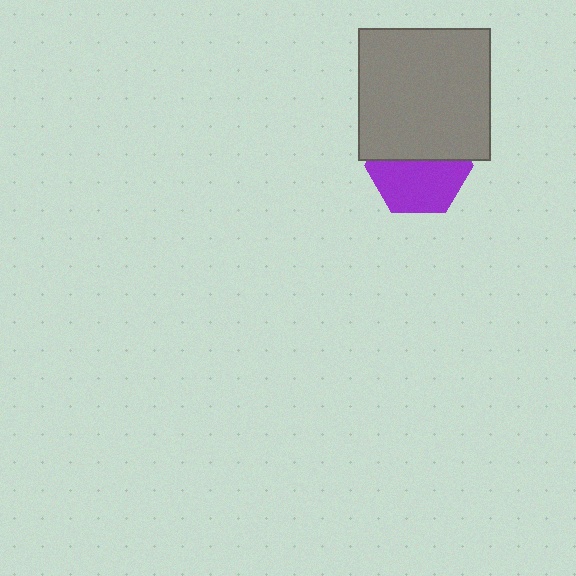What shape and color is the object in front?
The object in front is a gray square.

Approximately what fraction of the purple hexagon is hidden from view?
Roughly 45% of the purple hexagon is hidden behind the gray square.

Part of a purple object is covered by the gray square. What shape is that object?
It is a hexagon.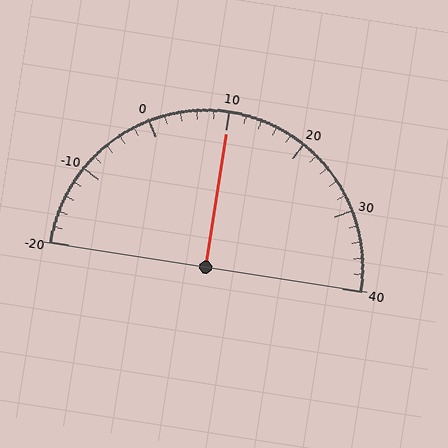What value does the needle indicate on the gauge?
The needle indicates approximately 10.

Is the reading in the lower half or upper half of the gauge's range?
The reading is in the upper half of the range (-20 to 40).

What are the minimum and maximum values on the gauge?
The gauge ranges from -20 to 40.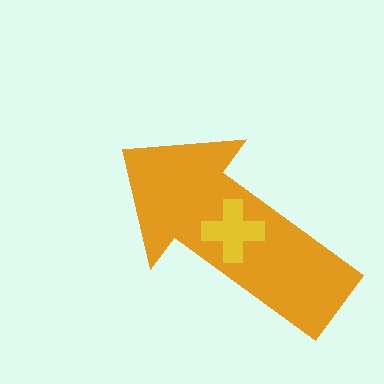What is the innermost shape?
The yellow cross.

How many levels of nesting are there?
2.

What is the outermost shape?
The orange arrow.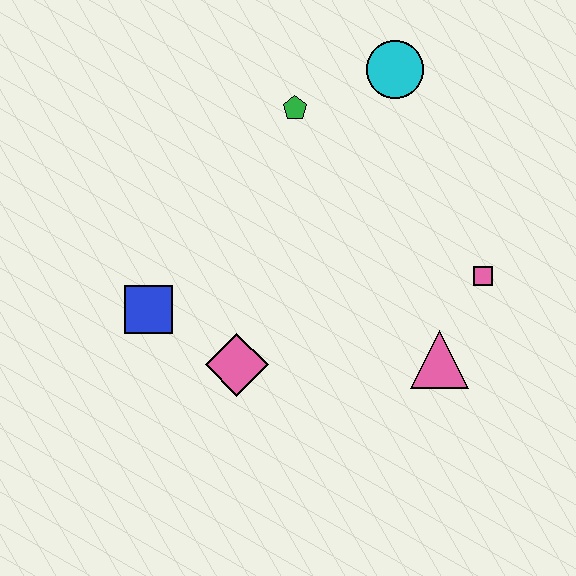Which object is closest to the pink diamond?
The blue square is closest to the pink diamond.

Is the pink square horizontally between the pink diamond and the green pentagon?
No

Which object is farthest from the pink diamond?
The cyan circle is farthest from the pink diamond.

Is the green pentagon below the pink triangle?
No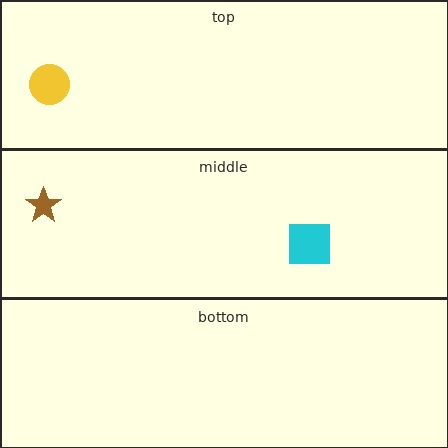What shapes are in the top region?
The yellow circle.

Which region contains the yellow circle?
The top region.